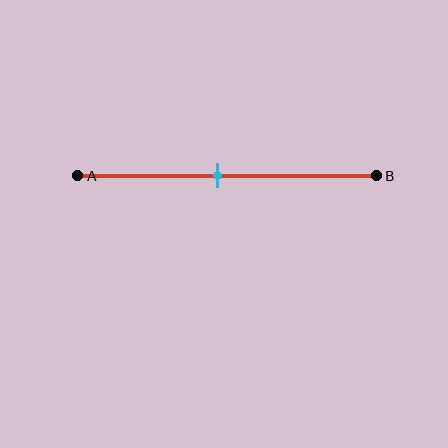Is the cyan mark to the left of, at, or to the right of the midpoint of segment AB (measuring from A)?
The cyan mark is to the left of the midpoint of segment AB.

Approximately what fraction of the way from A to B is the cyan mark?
The cyan mark is approximately 45% of the way from A to B.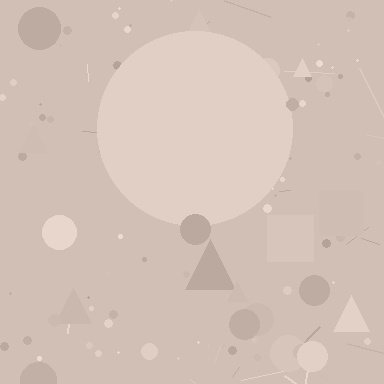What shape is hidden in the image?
A circle is hidden in the image.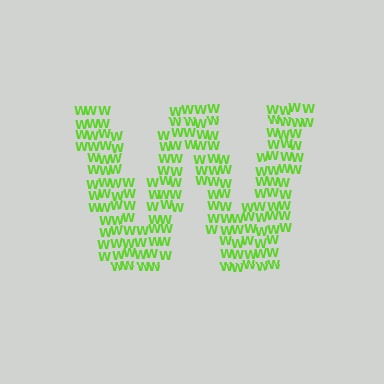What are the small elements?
The small elements are letter W's.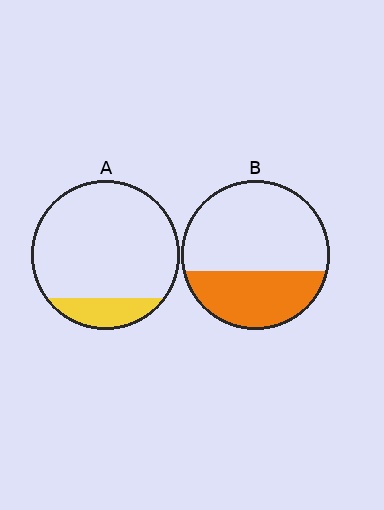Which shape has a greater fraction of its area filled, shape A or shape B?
Shape B.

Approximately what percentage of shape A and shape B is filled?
A is approximately 15% and B is approximately 35%.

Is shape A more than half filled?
No.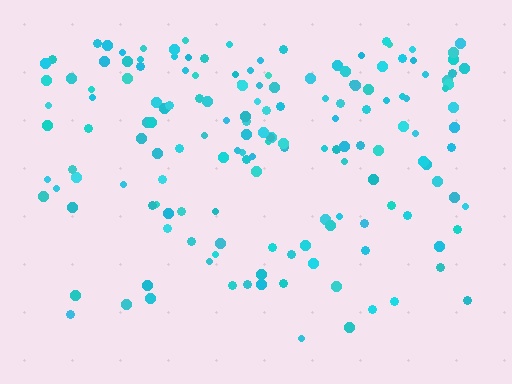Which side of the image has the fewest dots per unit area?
The bottom.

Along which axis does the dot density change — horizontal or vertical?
Vertical.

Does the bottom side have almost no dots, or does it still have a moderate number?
Still a moderate number, just noticeably fewer than the top.